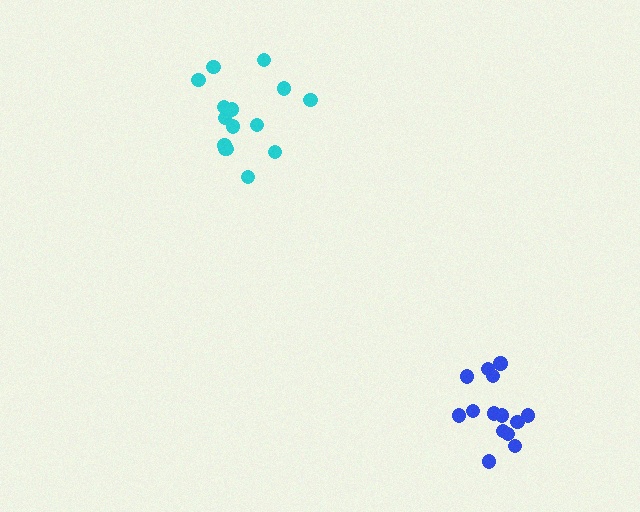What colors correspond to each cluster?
The clusters are colored: cyan, blue.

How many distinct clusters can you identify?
There are 2 distinct clusters.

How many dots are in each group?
Group 1: 15 dots, Group 2: 14 dots (29 total).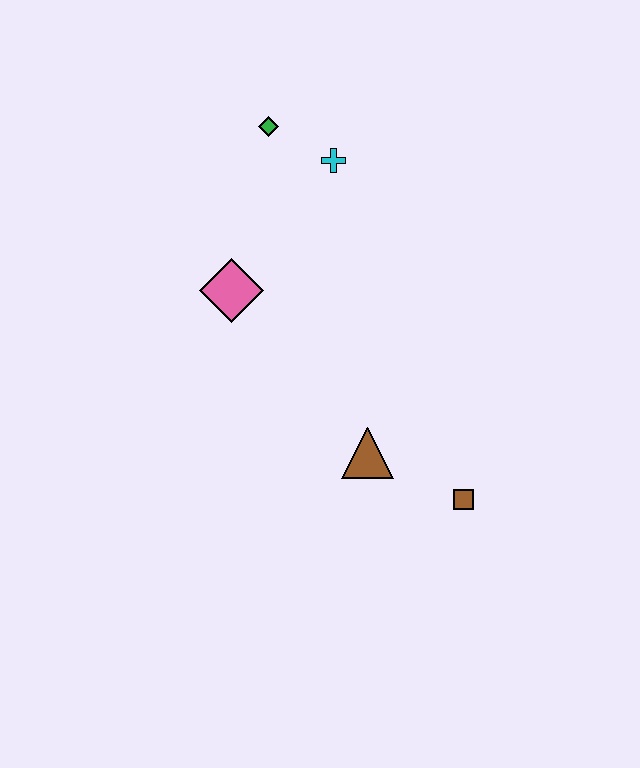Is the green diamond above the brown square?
Yes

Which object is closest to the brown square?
The brown triangle is closest to the brown square.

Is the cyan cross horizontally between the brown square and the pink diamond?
Yes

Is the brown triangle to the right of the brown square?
No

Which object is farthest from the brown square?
The green diamond is farthest from the brown square.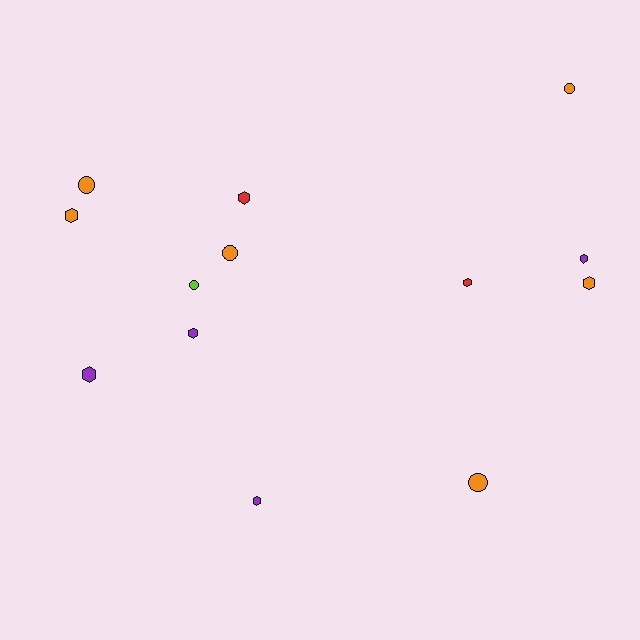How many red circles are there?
There are no red circles.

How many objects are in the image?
There are 13 objects.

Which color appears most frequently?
Orange, with 6 objects.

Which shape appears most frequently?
Hexagon, with 8 objects.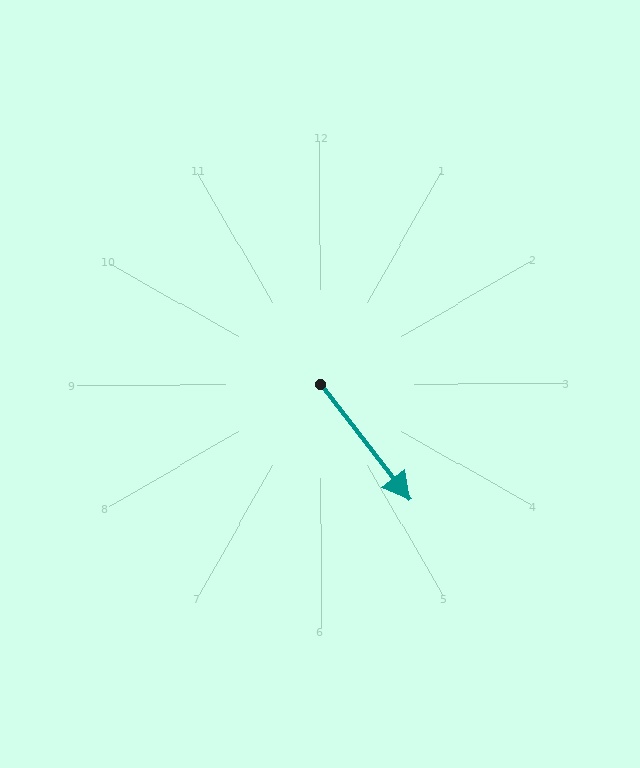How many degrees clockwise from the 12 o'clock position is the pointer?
Approximately 142 degrees.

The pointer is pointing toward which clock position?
Roughly 5 o'clock.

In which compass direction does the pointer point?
Southeast.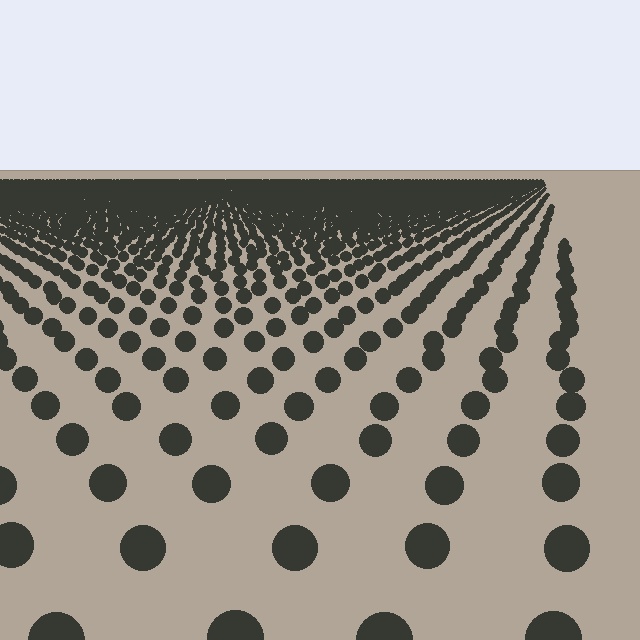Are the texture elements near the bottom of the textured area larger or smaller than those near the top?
Larger. Near the bottom, elements are closer to the viewer and appear at a bigger on-screen size.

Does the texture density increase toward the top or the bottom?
Density increases toward the top.